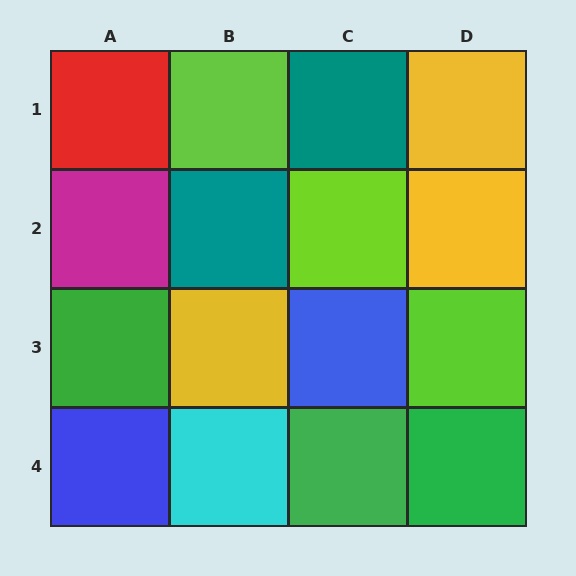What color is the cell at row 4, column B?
Cyan.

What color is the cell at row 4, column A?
Blue.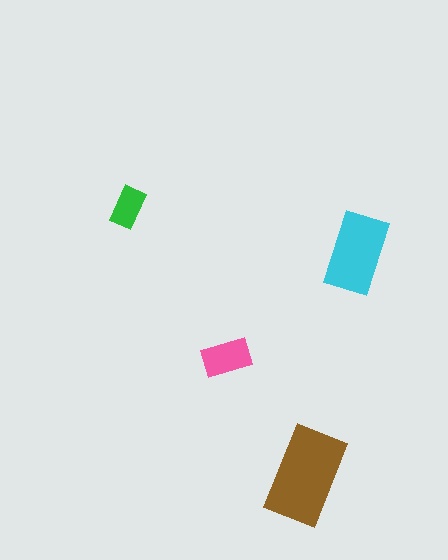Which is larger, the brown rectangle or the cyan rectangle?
The brown one.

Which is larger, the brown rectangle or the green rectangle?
The brown one.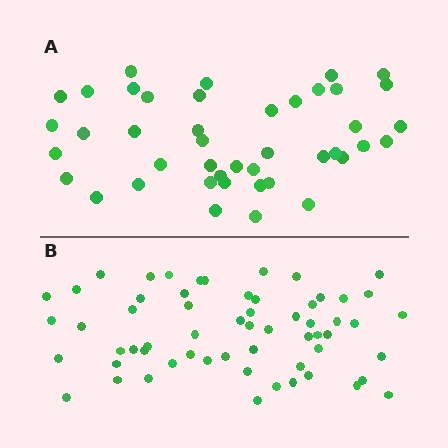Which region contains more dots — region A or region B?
Region B (the bottom region) has more dots.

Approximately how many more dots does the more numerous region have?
Region B has approximately 15 more dots than region A.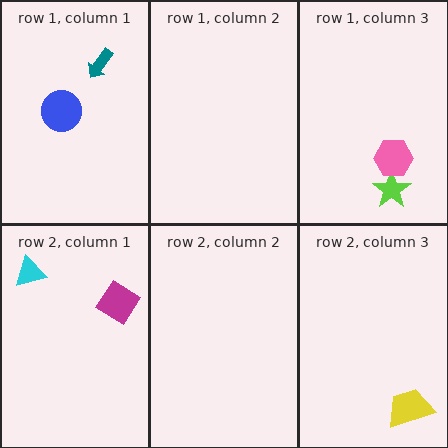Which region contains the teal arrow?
The row 1, column 1 region.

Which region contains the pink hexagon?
The row 1, column 3 region.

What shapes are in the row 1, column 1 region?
The blue circle, the teal arrow.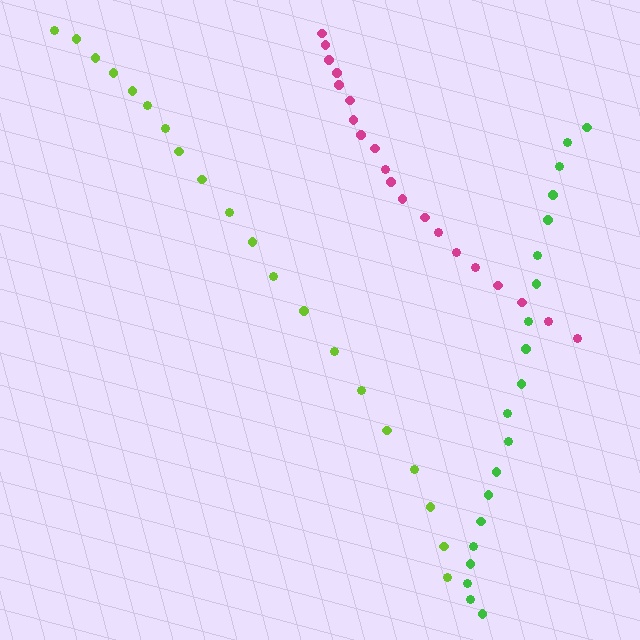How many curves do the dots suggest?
There are 3 distinct paths.